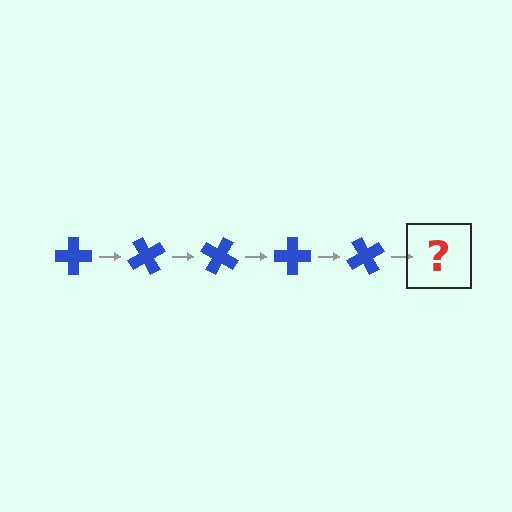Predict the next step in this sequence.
The next step is a blue cross rotated 300 degrees.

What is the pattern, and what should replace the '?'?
The pattern is that the cross rotates 60 degrees each step. The '?' should be a blue cross rotated 300 degrees.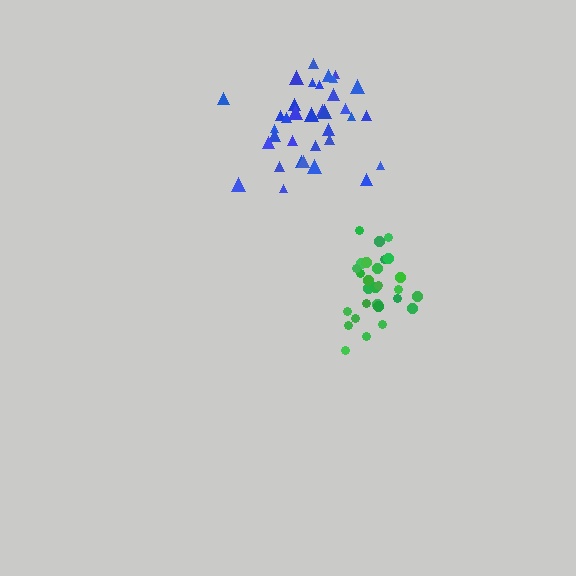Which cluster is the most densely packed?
Green.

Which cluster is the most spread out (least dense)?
Blue.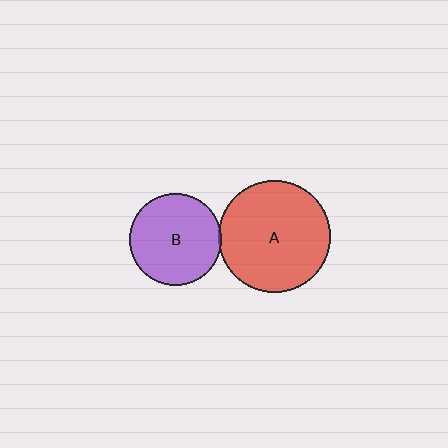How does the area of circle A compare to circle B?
Approximately 1.5 times.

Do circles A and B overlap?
Yes.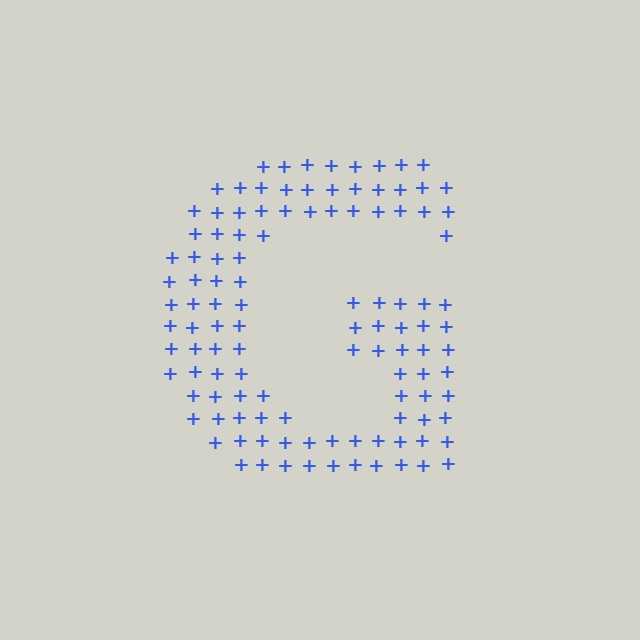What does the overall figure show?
The overall figure shows the letter G.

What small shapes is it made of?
It is made of small plus signs.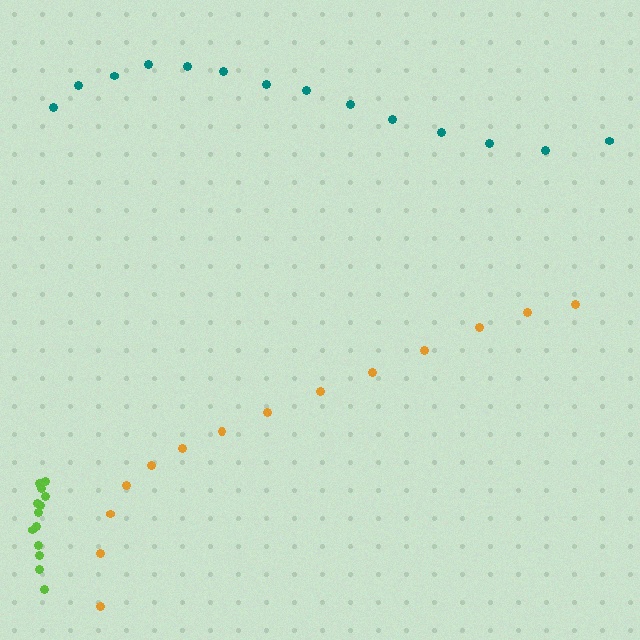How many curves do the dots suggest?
There are 3 distinct paths.